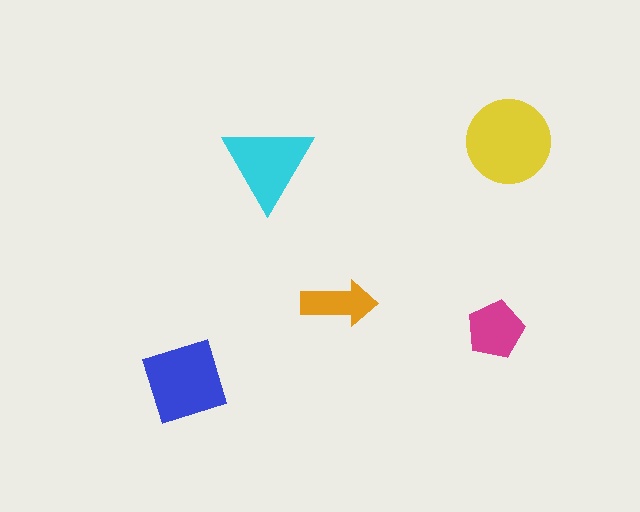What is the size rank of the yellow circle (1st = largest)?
1st.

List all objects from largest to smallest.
The yellow circle, the blue square, the cyan triangle, the magenta pentagon, the orange arrow.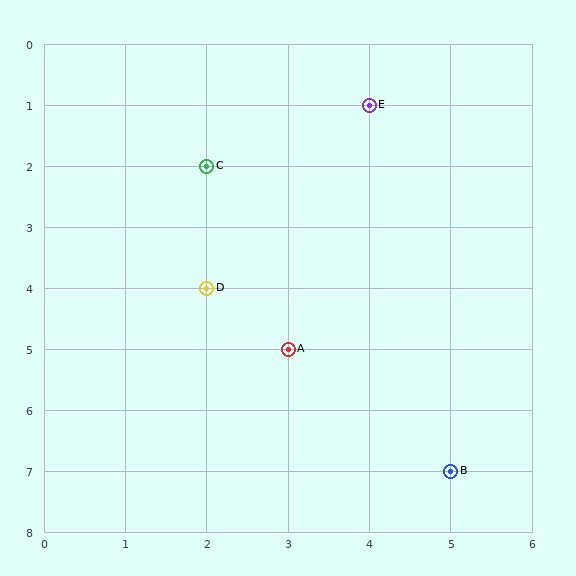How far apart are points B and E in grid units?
Points B and E are 1 column and 6 rows apart (about 6.1 grid units diagonally).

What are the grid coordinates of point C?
Point C is at grid coordinates (2, 2).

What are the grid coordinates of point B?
Point B is at grid coordinates (5, 7).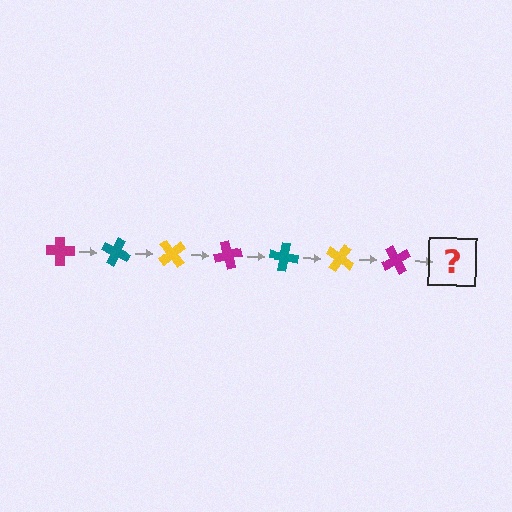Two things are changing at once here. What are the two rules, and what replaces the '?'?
The two rules are that it rotates 25 degrees each step and the color cycles through magenta, teal, and yellow. The '?' should be a teal cross, rotated 175 degrees from the start.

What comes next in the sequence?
The next element should be a teal cross, rotated 175 degrees from the start.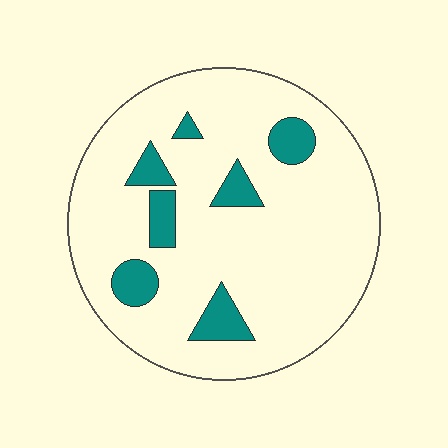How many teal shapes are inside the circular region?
7.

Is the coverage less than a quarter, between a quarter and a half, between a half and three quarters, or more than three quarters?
Less than a quarter.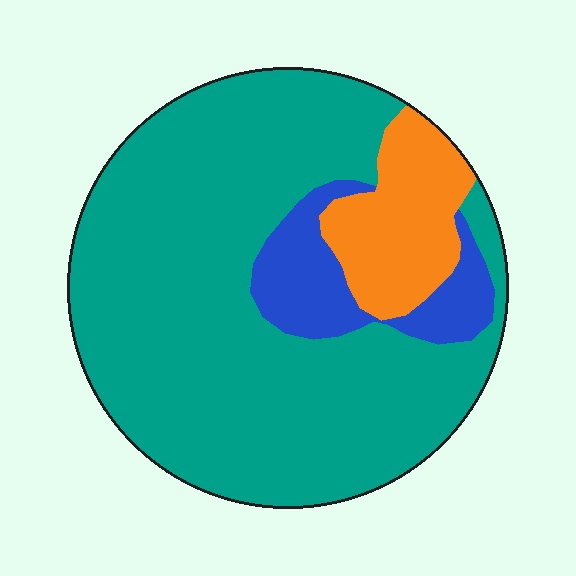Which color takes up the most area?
Teal, at roughly 75%.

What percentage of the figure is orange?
Orange takes up about one eighth (1/8) of the figure.